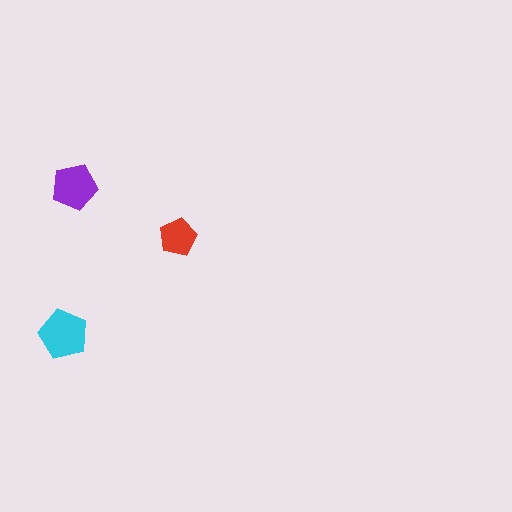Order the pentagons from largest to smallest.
the cyan one, the purple one, the red one.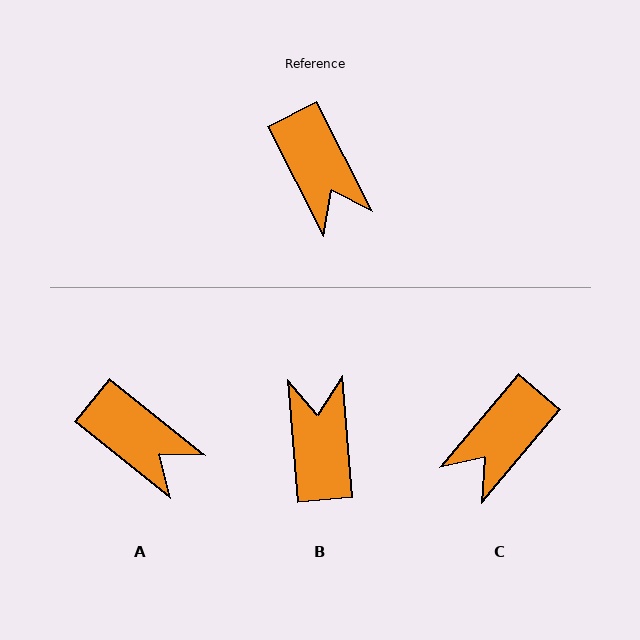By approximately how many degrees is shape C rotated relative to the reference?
Approximately 67 degrees clockwise.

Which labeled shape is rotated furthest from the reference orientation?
B, about 158 degrees away.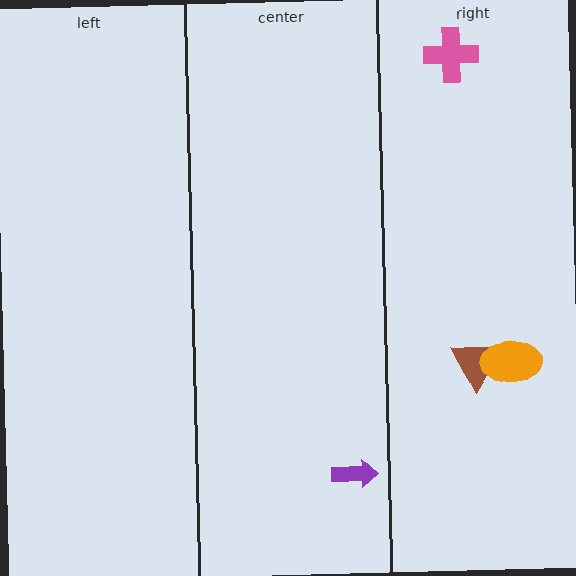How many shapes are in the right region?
3.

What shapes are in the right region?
The brown triangle, the orange ellipse, the pink cross.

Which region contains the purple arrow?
The center region.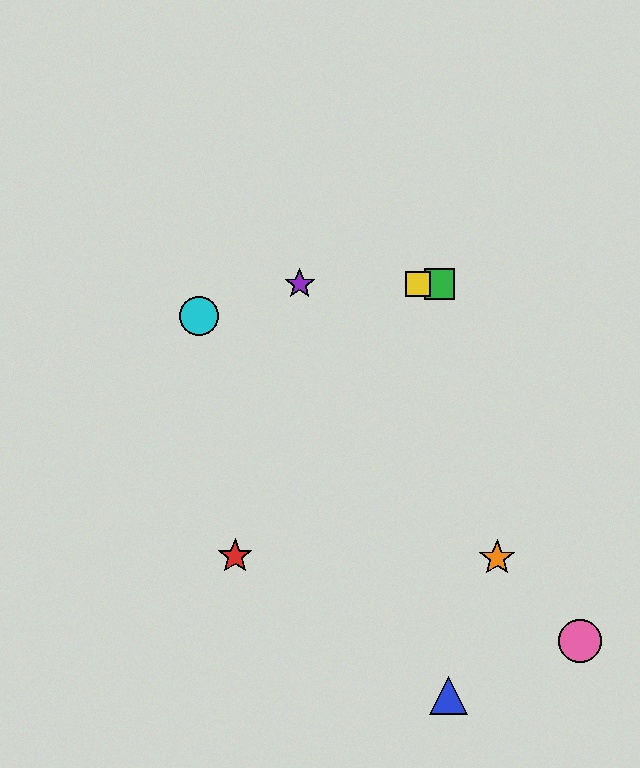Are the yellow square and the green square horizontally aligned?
Yes, both are at y≈284.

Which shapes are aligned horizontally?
The green square, the yellow square, the purple star are aligned horizontally.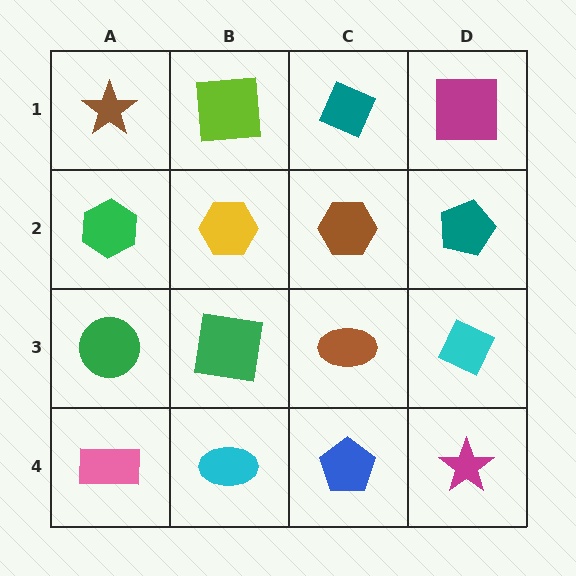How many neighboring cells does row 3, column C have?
4.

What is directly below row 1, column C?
A brown hexagon.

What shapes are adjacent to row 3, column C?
A brown hexagon (row 2, column C), a blue pentagon (row 4, column C), a green square (row 3, column B), a cyan diamond (row 3, column D).